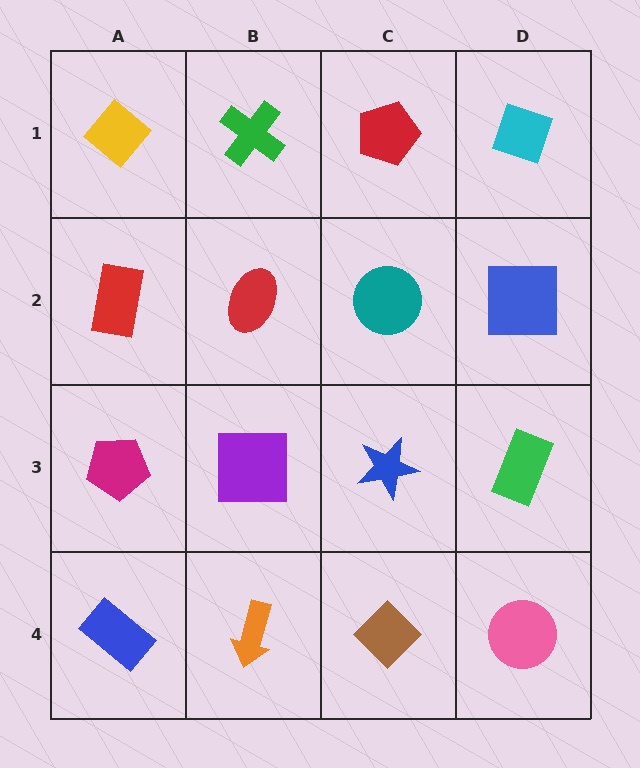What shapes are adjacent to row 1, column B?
A red ellipse (row 2, column B), a yellow diamond (row 1, column A), a red pentagon (row 1, column C).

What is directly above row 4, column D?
A green rectangle.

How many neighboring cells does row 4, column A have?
2.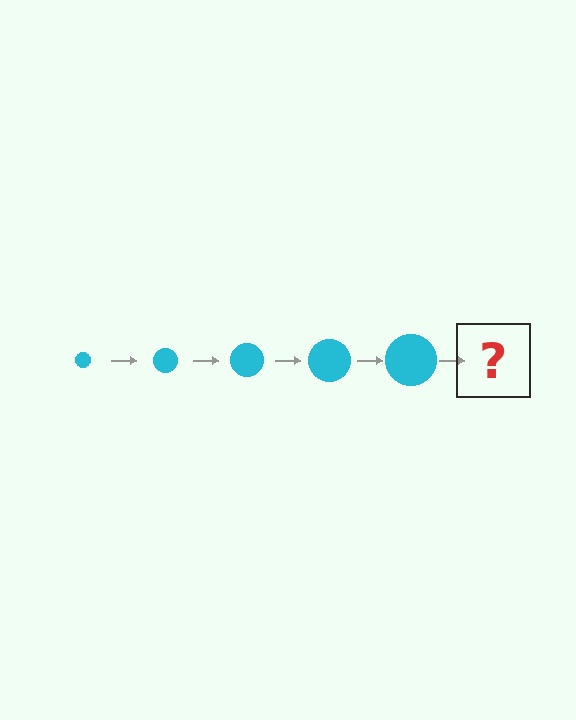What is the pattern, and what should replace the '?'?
The pattern is that the circle gets progressively larger each step. The '?' should be a cyan circle, larger than the previous one.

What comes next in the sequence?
The next element should be a cyan circle, larger than the previous one.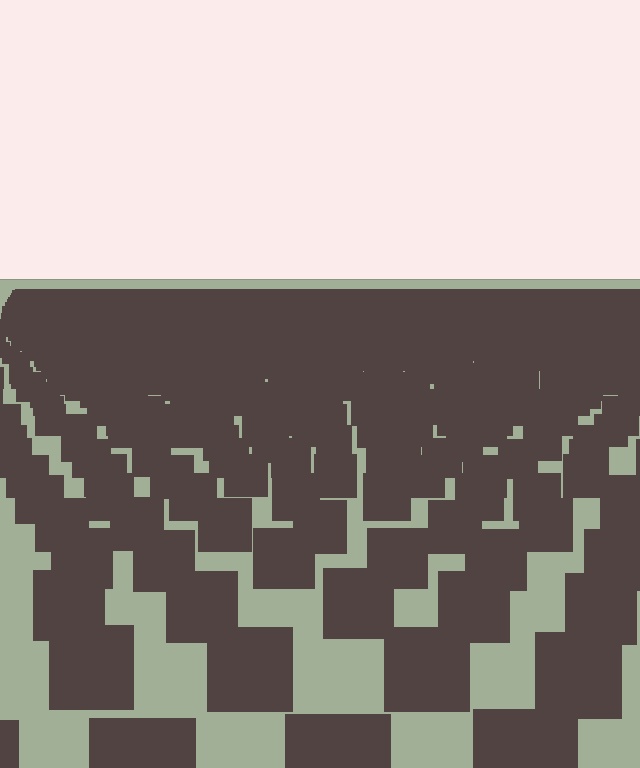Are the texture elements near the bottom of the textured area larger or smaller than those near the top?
Larger. Near the bottom, elements are closer to the viewer and appear at a bigger on-screen size.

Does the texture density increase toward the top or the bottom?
Density increases toward the top.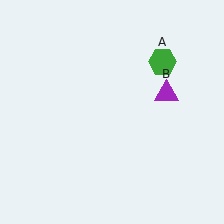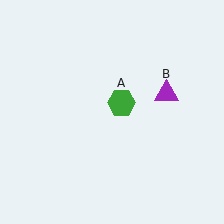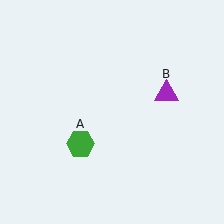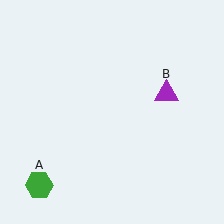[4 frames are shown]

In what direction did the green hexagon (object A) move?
The green hexagon (object A) moved down and to the left.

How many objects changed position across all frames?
1 object changed position: green hexagon (object A).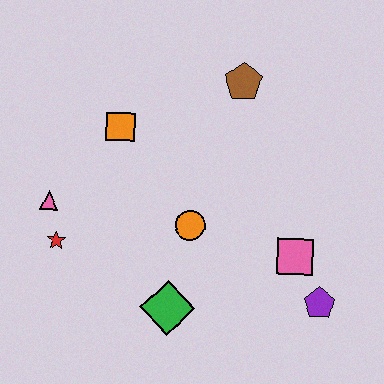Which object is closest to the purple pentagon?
The pink square is closest to the purple pentagon.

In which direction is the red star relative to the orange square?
The red star is below the orange square.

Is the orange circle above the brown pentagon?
No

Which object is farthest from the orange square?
The purple pentagon is farthest from the orange square.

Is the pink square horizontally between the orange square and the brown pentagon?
No